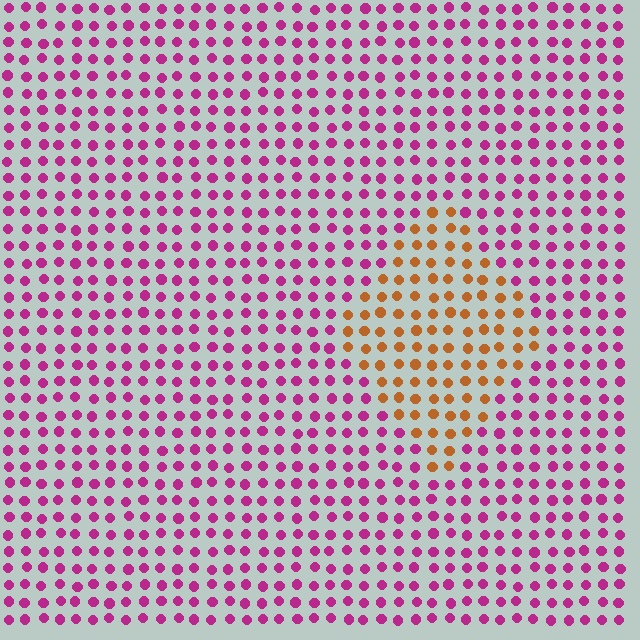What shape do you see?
I see a diamond.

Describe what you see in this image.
The image is filled with small magenta elements in a uniform arrangement. A diamond-shaped region is visible where the elements are tinted to a slightly different hue, forming a subtle color boundary.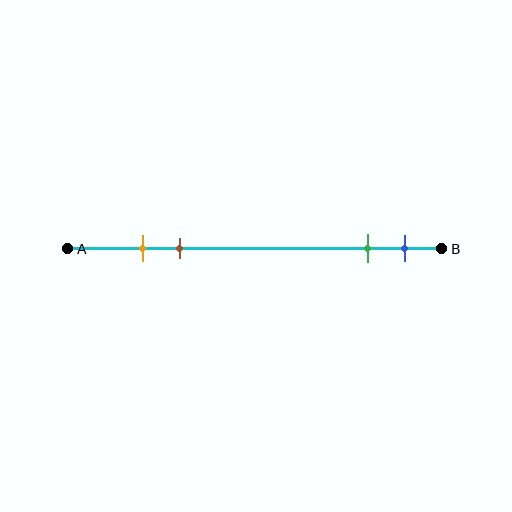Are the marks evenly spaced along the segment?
No, the marks are not evenly spaced.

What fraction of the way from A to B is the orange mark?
The orange mark is approximately 20% (0.2) of the way from A to B.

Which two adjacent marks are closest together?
The orange and brown marks are the closest adjacent pair.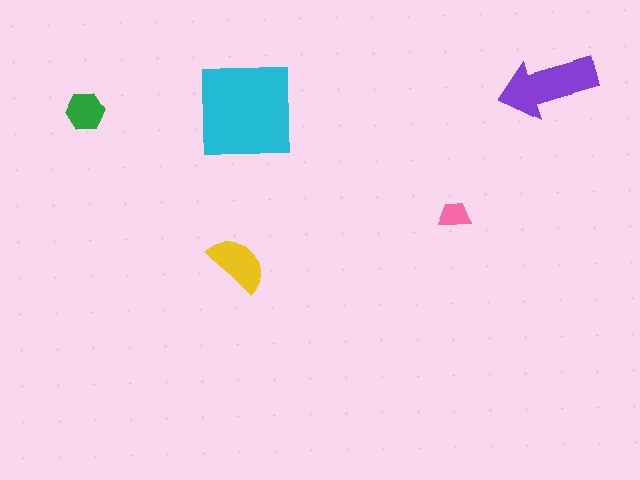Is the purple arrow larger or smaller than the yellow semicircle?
Larger.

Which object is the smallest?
The pink trapezoid.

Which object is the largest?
The cyan square.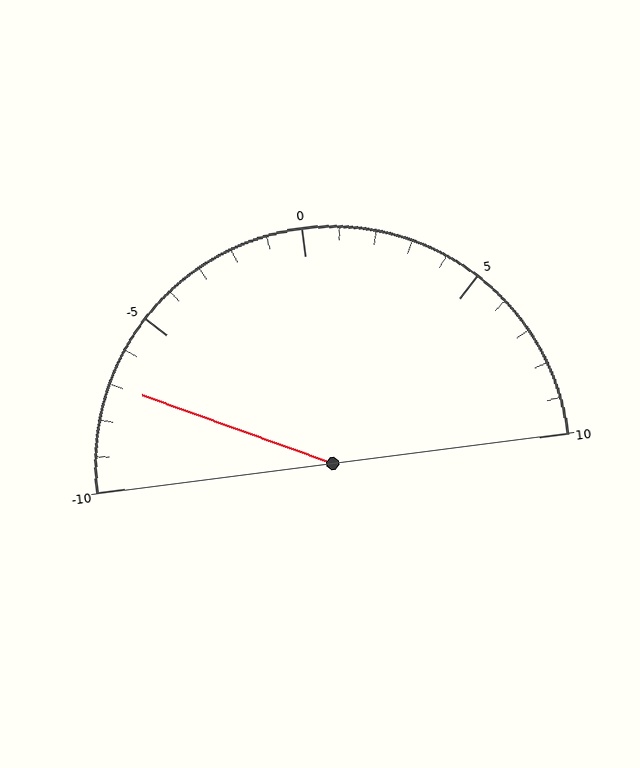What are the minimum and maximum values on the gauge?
The gauge ranges from -10 to 10.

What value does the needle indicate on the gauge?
The needle indicates approximately -7.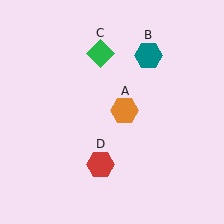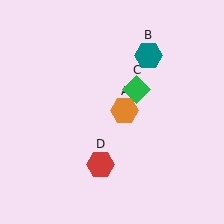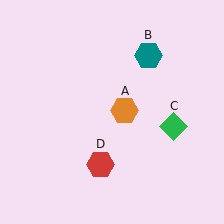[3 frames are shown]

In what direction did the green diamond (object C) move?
The green diamond (object C) moved down and to the right.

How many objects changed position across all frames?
1 object changed position: green diamond (object C).